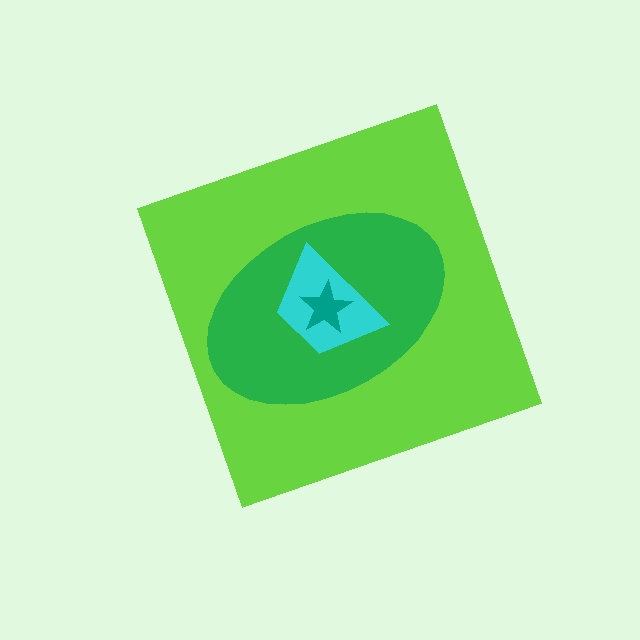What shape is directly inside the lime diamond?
The green ellipse.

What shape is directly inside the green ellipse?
The cyan trapezoid.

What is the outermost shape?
The lime diamond.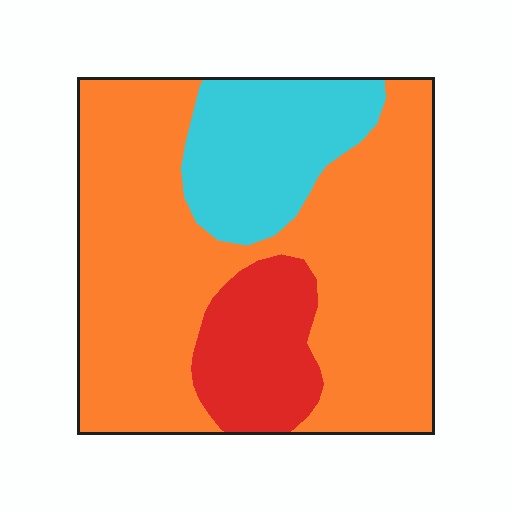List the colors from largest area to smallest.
From largest to smallest: orange, cyan, red.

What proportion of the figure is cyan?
Cyan takes up about one fifth (1/5) of the figure.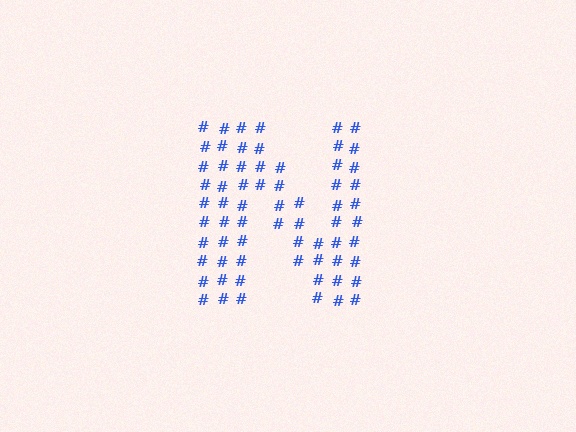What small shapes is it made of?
It is made of small hash symbols.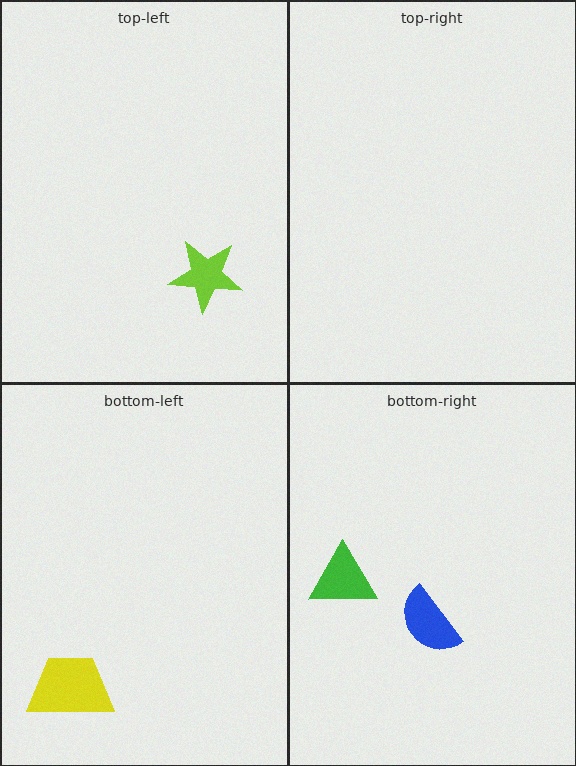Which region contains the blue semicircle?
The bottom-right region.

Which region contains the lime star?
The top-left region.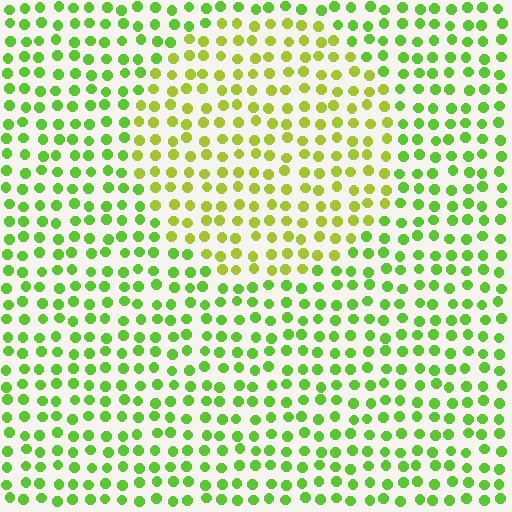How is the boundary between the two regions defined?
The boundary is defined purely by a slight shift in hue (about 28 degrees). Spacing, size, and orientation are identical on both sides.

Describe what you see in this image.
The image is filled with small lime elements in a uniform arrangement. A circle-shaped region is visible where the elements are tinted to a slightly different hue, forming a subtle color boundary.